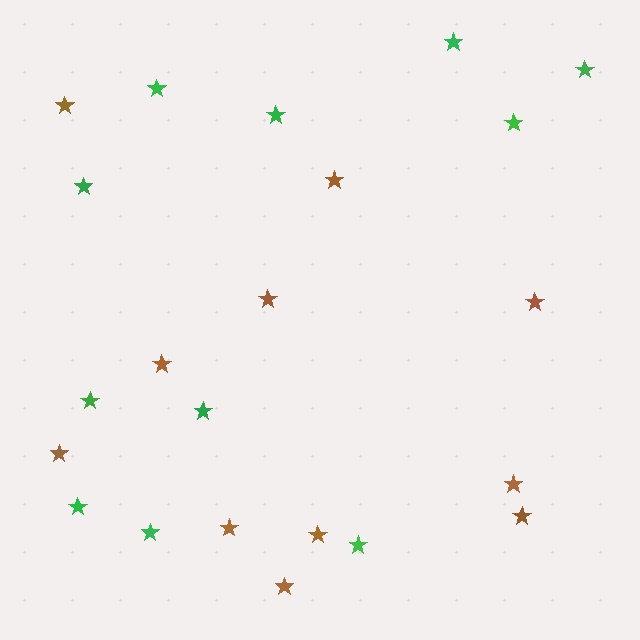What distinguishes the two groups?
There are 2 groups: one group of green stars (11) and one group of brown stars (11).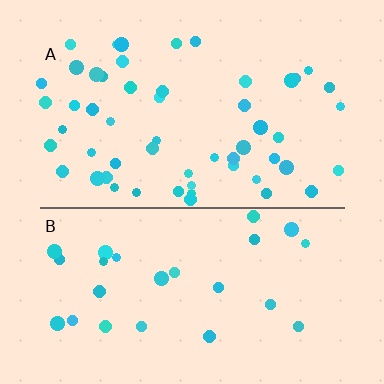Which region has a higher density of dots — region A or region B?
A (the top).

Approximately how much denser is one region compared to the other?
Approximately 2.1× — region A over region B.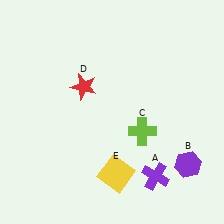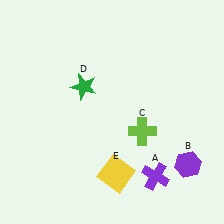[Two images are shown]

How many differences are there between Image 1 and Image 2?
There is 1 difference between the two images.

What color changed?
The star (D) changed from red in Image 1 to green in Image 2.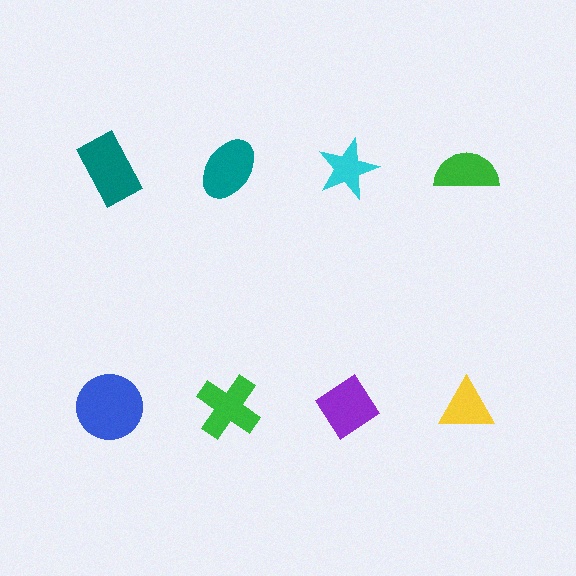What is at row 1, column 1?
A teal rectangle.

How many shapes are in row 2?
4 shapes.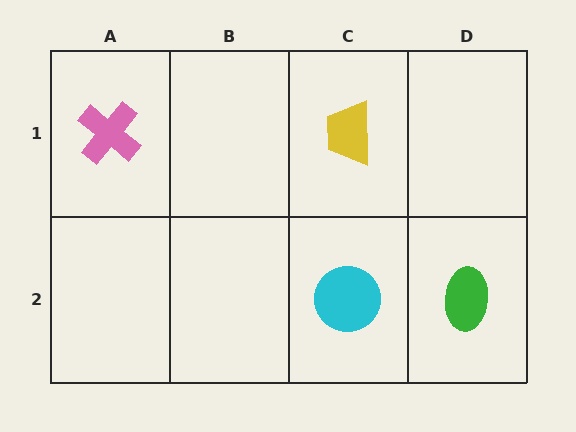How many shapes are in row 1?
2 shapes.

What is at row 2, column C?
A cyan circle.